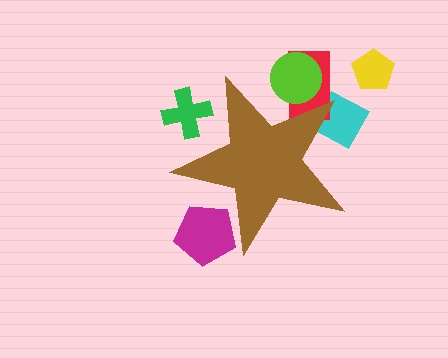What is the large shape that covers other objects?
A brown star.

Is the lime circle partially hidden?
Yes, the lime circle is partially hidden behind the brown star.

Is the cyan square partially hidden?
Yes, the cyan square is partially hidden behind the brown star.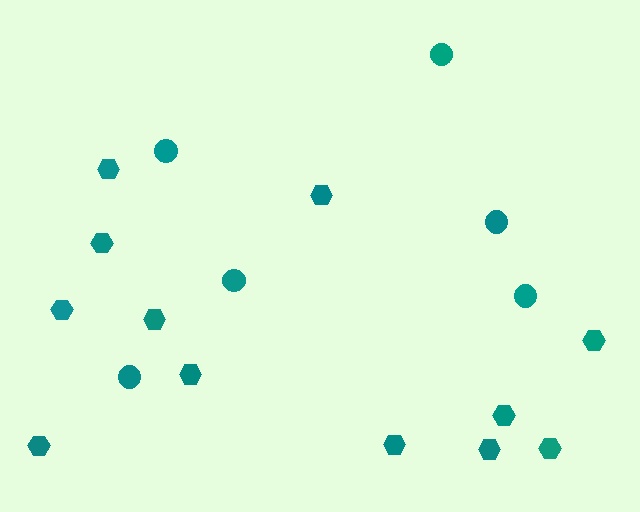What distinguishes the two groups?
There are 2 groups: one group of hexagons (12) and one group of circles (6).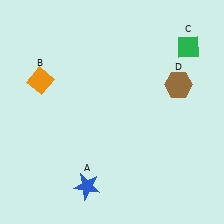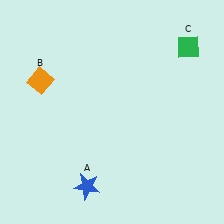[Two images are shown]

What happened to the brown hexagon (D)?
The brown hexagon (D) was removed in Image 2. It was in the top-right area of Image 1.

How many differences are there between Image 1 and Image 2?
There is 1 difference between the two images.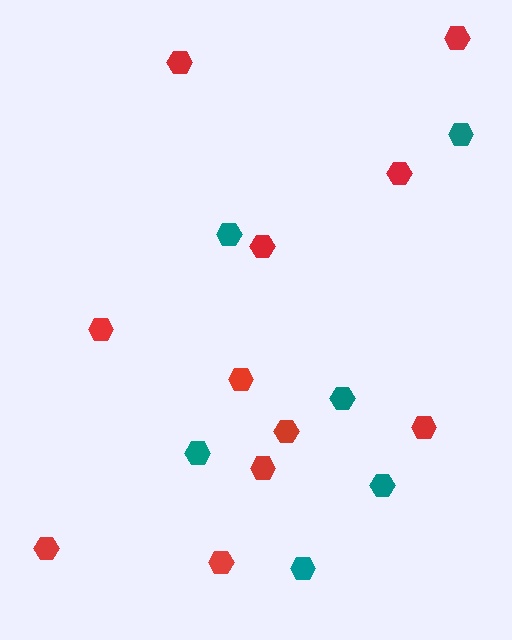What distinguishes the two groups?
There are 2 groups: one group of red hexagons (11) and one group of teal hexagons (6).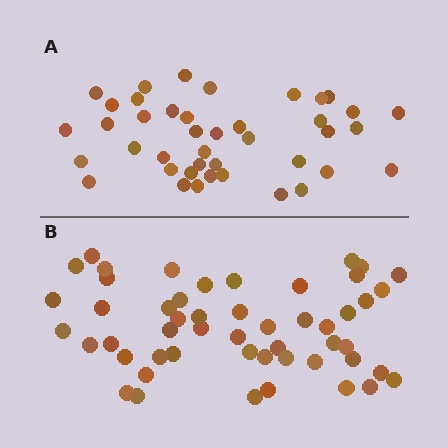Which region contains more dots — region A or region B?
Region B (the bottom region) has more dots.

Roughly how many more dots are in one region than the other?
Region B has roughly 10 or so more dots than region A.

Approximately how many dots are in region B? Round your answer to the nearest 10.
About 50 dots. (The exact count is 51, which rounds to 50.)